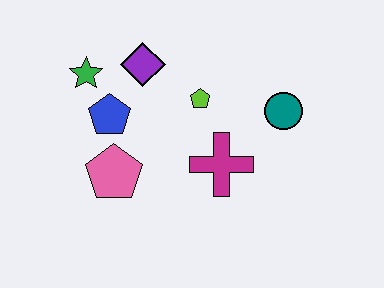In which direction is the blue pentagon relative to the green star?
The blue pentagon is below the green star.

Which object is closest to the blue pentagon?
The green star is closest to the blue pentagon.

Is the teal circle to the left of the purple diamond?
No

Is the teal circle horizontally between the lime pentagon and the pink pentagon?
No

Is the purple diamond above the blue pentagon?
Yes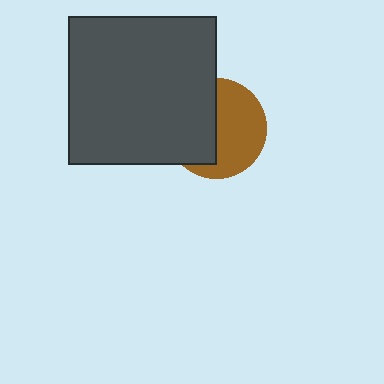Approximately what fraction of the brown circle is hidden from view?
Roughly 47% of the brown circle is hidden behind the dark gray square.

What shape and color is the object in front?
The object in front is a dark gray square.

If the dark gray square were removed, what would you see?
You would see the complete brown circle.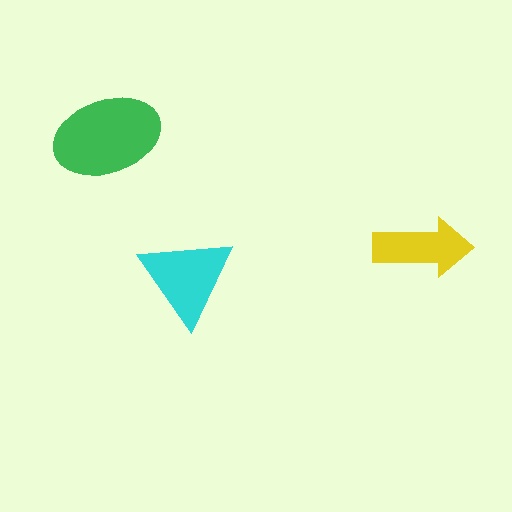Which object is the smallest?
The yellow arrow.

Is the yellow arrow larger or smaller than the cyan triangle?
Smaller.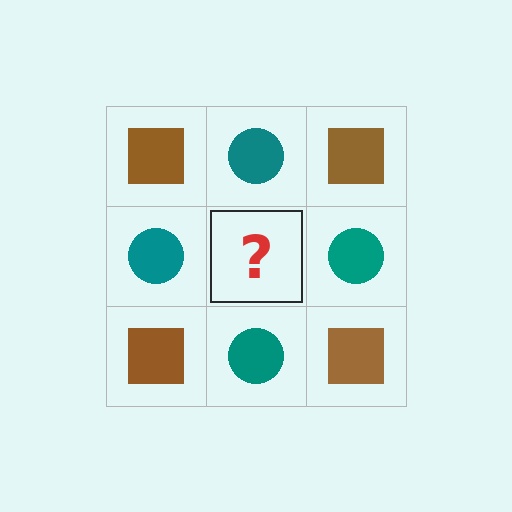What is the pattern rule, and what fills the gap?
The rule is that it alternates brown square and teal circle in a checkerboard pattern. The gap should be filled with a brown square.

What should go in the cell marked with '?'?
The missing cell should contain a brown square.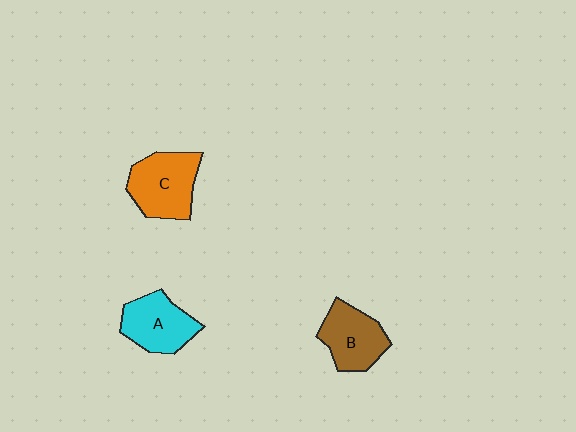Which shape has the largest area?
Shape C (orange).